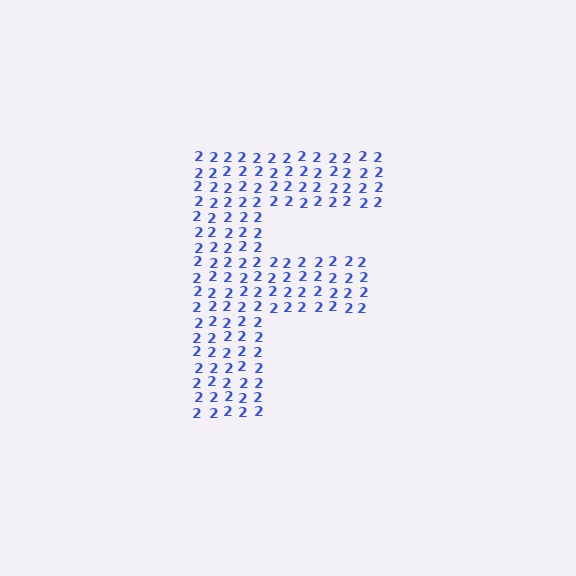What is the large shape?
The large shape is the letter F.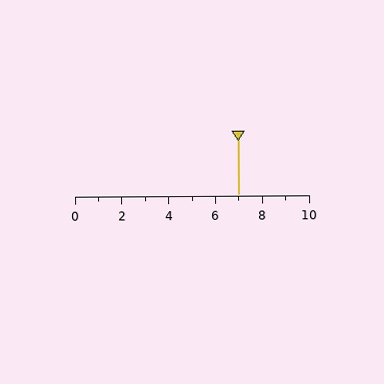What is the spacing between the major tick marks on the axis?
The major ticks are spaced 2 apart.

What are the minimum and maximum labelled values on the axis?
The axis runs from 0 to 10.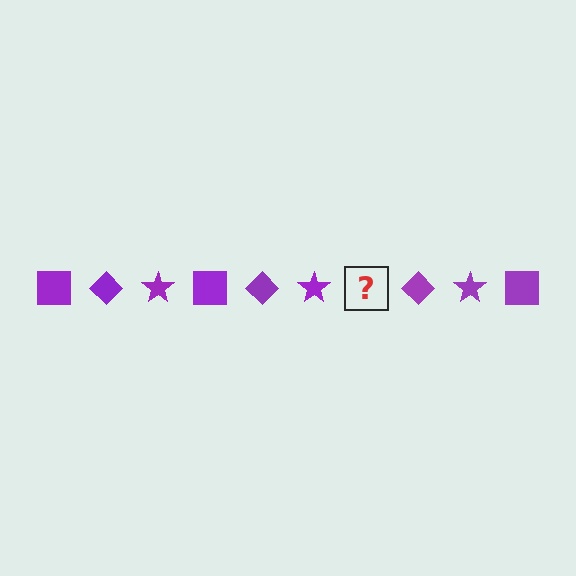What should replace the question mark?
The question mark should be replaced with a purple square.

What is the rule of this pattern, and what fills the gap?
The rule is that the pattern cycles through square, diamond, star shapes in purple. The gap should be filled with a purple square.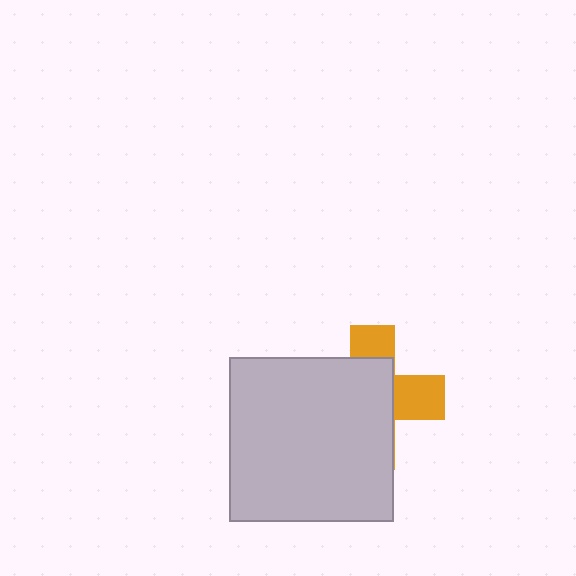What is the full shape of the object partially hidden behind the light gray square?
The partially hidden object is an orange cross.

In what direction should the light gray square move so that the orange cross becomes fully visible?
The light gray square should move left. That is the shortest direction to clear the overlap and leave the orange cross fully visible.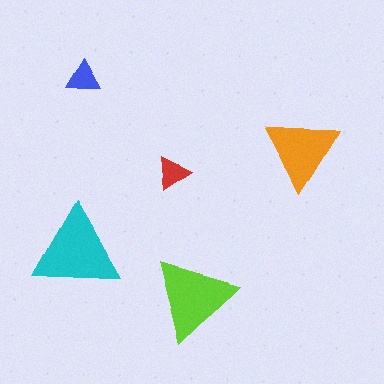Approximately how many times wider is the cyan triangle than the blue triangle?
About 2.5 times wider.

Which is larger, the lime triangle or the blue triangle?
The lime one.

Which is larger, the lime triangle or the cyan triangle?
The cyan one.